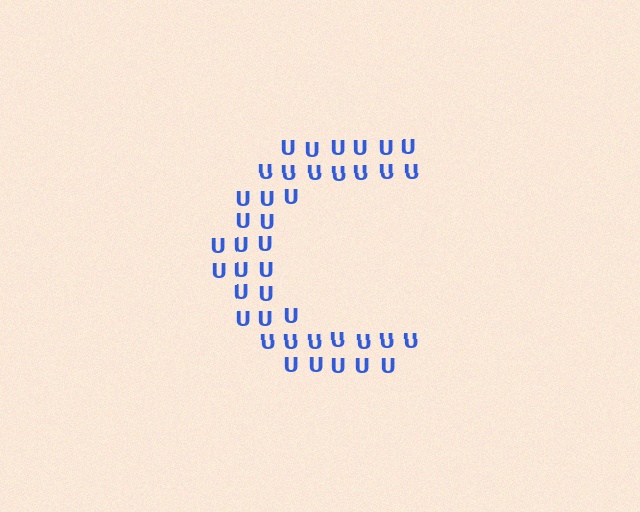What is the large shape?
The large shape is the letter C.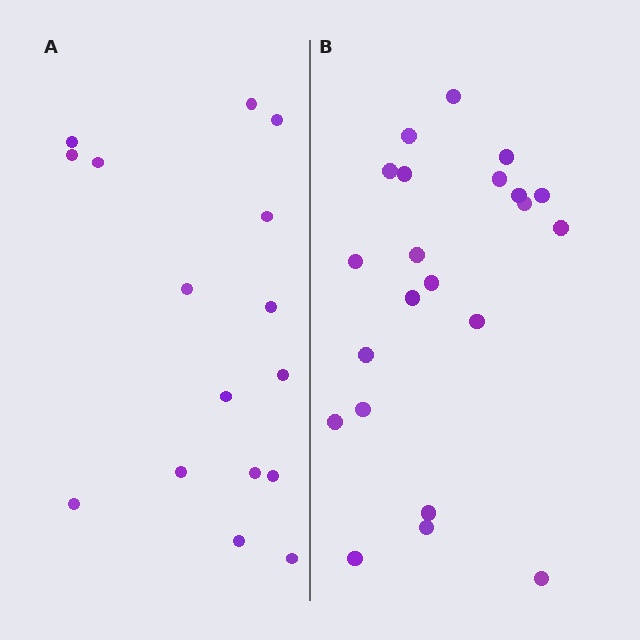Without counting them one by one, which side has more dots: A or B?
Region B (the right region) has more dots.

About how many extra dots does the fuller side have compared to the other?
Region B has about 6 more dots than region A.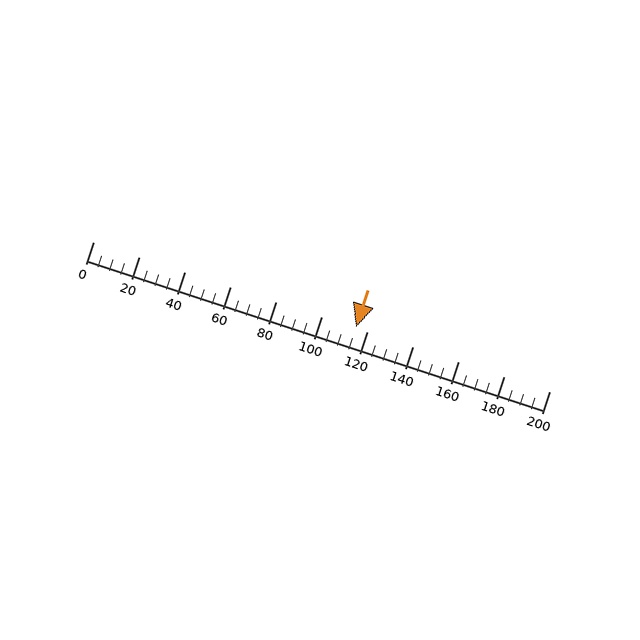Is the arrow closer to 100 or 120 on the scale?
The arrow is closer to 120.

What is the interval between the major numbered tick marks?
The major tick marks are spaced 20 units apart.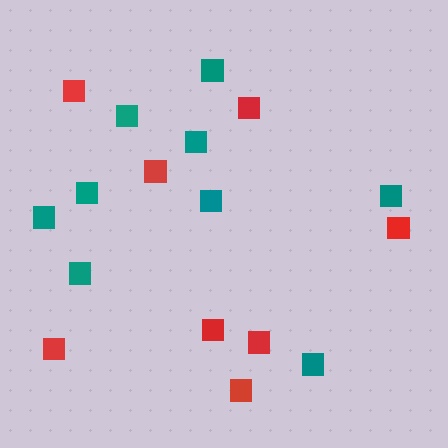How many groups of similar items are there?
There are 2 groups: one group of red squares (8) and one group of teal squares (9).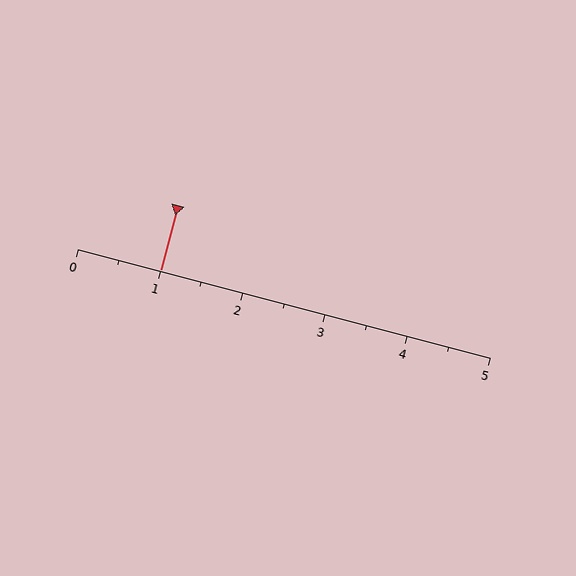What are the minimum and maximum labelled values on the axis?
The axis runs from 0 to 5.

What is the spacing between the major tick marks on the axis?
The major ticks are spaced 1 apart.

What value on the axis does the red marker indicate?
The marker indicates approximately 1.